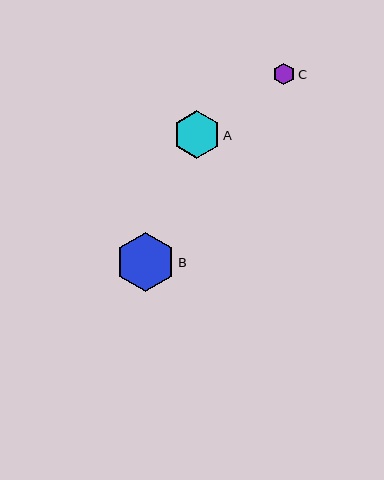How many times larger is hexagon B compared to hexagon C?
Hexagon B is approximately 2.8 times the size of hexagon C.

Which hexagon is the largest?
Hexagon B is the largest with a size of approximately 59 pixels.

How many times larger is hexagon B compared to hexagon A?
Hexagon B is approximately 1.3 times the size of hexagon A.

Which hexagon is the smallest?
Hexagon C is the smallest with a size of approximately 21 pixels.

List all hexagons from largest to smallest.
From largest to smallest: B, A, C.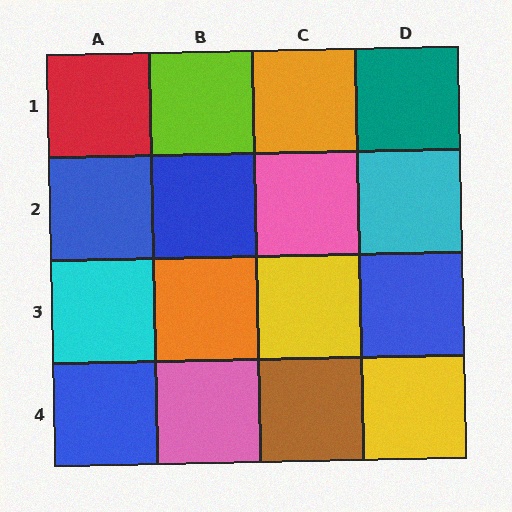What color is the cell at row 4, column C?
Brown.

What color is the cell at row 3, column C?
Yellow.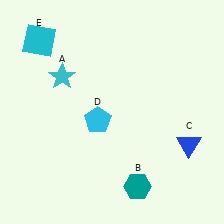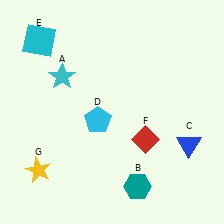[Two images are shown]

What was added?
A red diamond (F), a yellow star (G) were added in Image 2.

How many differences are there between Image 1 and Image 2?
There are 2 differences between the two images.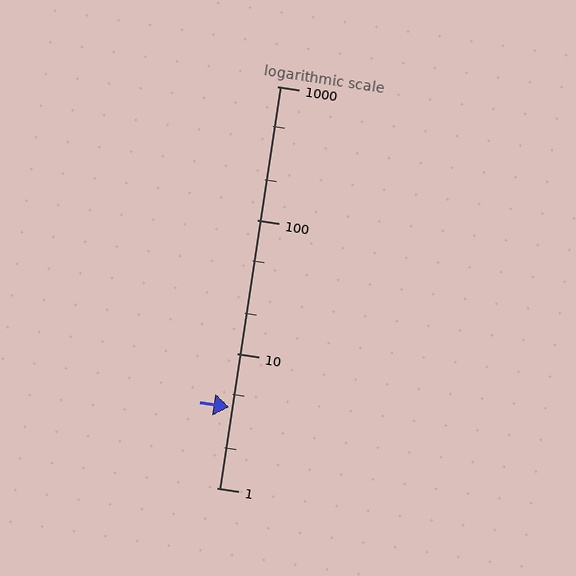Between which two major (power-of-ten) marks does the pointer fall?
The pointer is between 1 and 10.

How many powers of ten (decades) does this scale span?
The scale spans 3 decades, from 1 to 1000.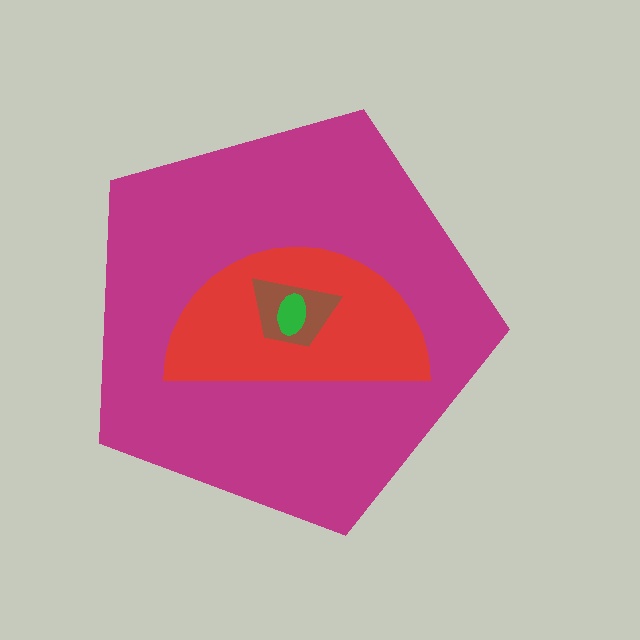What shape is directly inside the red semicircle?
The brown trapezoid.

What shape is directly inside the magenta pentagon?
The red semicircle.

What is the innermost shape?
The green ellipse.